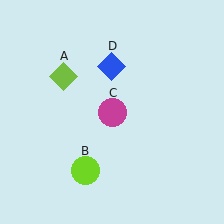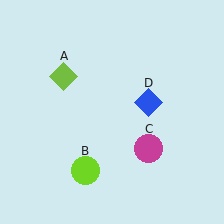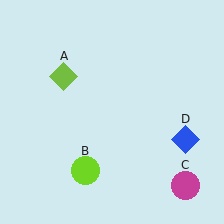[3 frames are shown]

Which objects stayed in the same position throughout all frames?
Lime diamond (object A) and lime circle (object B) remained stationary.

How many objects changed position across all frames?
2 objects changed position: magenta circle (object C), blue diamond (object D).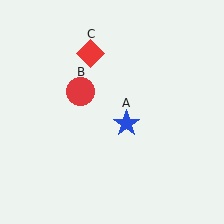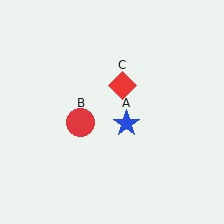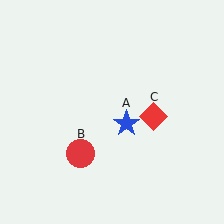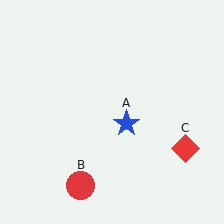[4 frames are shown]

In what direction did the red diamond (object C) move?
The red diamond (object C) moved down and to the right.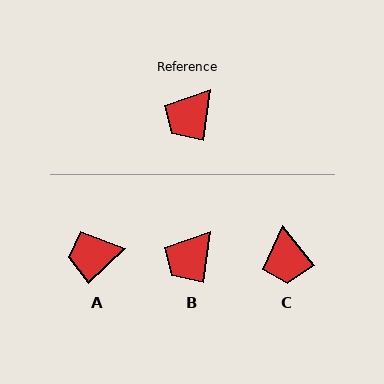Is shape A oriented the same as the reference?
No, it is off by about 40 degrees.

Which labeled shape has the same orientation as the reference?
B.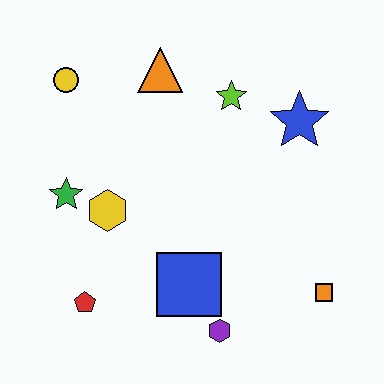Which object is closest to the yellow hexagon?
The green star is closest to the yellow hexagon.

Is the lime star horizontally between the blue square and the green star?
No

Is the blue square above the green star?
No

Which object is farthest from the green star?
The orange square is farthest from the green star.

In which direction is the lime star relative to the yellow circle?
The lime star is to the right of the yellow circle.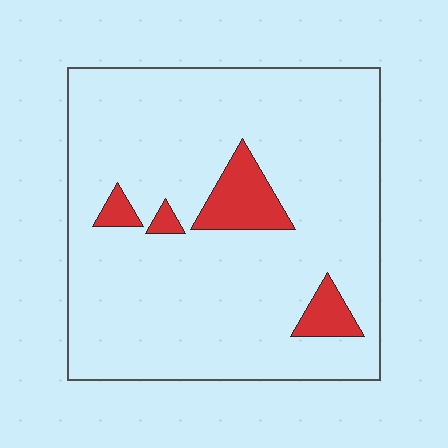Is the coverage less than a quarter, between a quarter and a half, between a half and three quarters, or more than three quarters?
Less than a quarter.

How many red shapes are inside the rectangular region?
4.